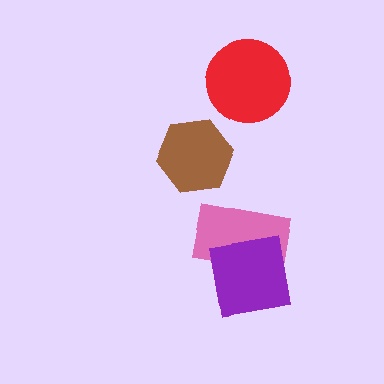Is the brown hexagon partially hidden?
No, no other shape covers it.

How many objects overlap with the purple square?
1 object overlaps with the purple square.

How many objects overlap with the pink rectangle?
1 object overlaps with the pink rectangle.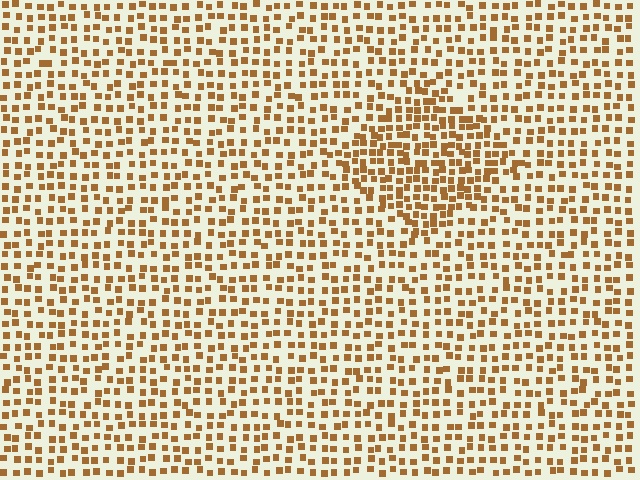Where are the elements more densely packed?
The elements are more densely packed inside the diamond boundary.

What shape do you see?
I see a diamond.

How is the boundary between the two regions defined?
The boundary is defined by a change in element density (approximately 1.7x ratio). All elements are the same color, size, and shape.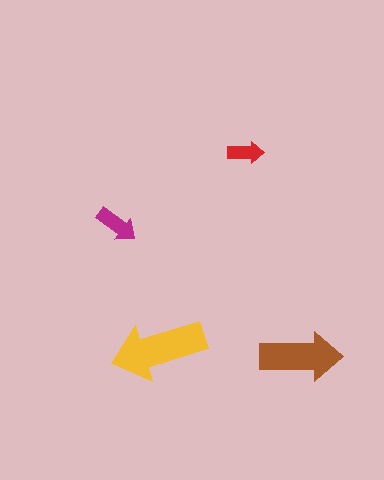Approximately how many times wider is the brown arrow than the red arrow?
About 2 times wider.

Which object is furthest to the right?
The brown arrow is rightmost.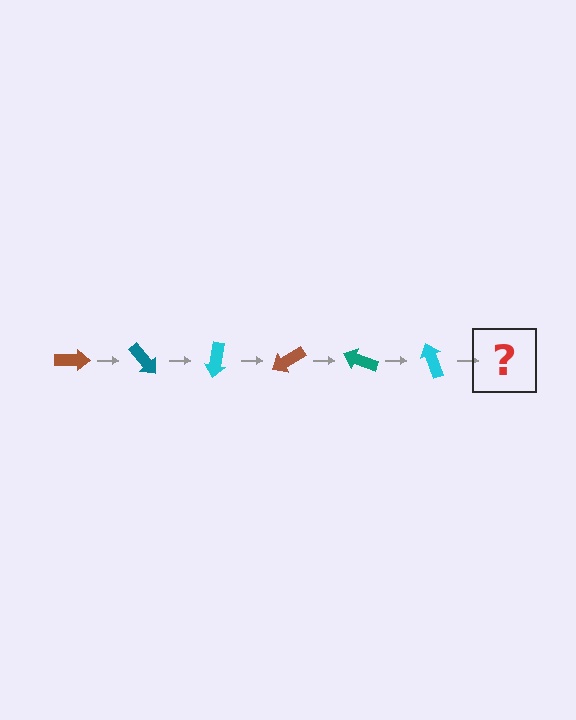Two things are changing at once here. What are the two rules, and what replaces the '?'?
The two rules are that it rotates 50 degrees each step and the color cycles through brown, teal, and cyan. The '?' should be a brown arrow, rotated 300 degrees from the start.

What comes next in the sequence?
The next element should be a brown arrow, rotated 300 degrees from the start.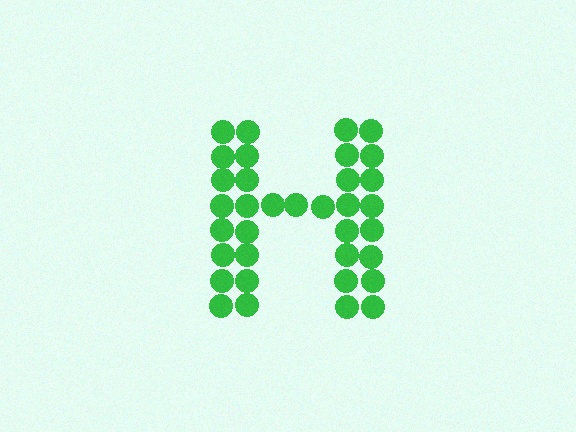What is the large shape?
The large shape is the letter H.